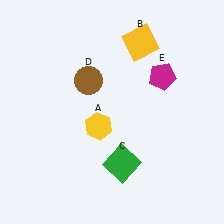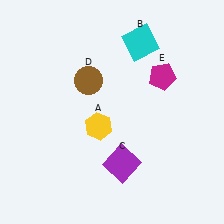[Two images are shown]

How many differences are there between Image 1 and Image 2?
There are 2 differences between the two images.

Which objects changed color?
B changed from yellow to cyan. C changed from green to purple.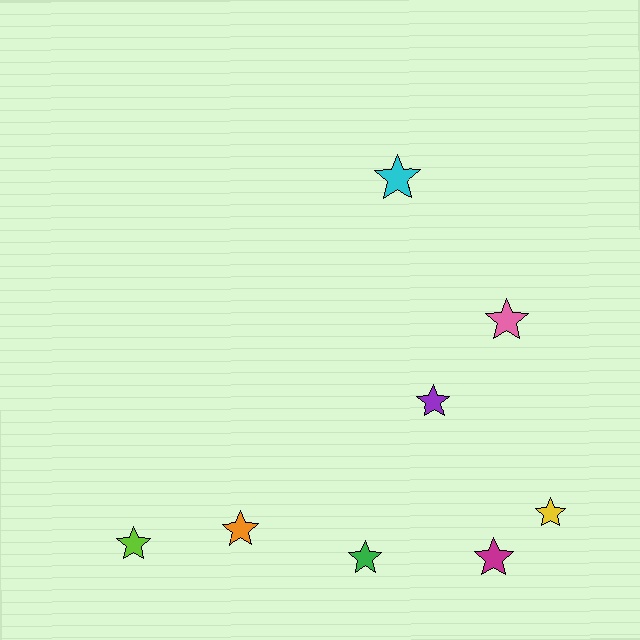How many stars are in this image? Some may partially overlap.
There are 8 stars.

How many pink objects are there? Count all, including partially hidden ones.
There is 1 pink object.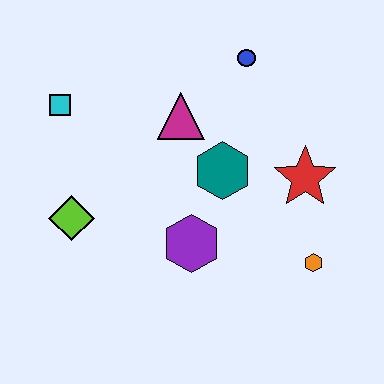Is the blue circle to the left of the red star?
Yes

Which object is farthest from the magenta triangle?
The orange hexagon is farthest from the magenta triangle.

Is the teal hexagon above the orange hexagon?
Yes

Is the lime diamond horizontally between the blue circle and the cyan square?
Yes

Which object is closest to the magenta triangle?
The teal hexagon is closest to the magenta triangle.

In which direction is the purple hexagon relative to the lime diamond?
The purple hexagon is to the right of the lime diamond.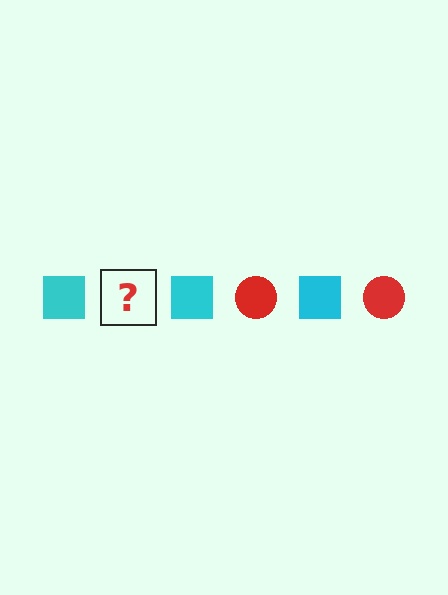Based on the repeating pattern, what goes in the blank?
The blank should be a red circle.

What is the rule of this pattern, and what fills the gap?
The rule is that the pattern alternates between cyan square and red circle. The gap should be filled with a red circle.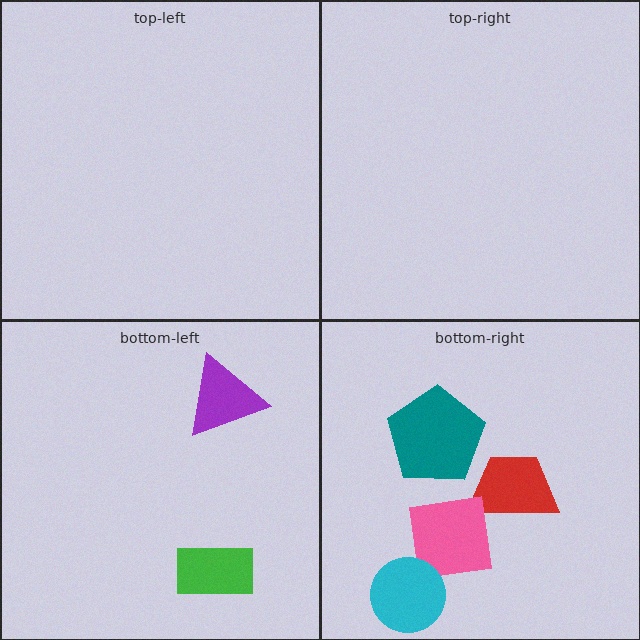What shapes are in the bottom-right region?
The red trapezoid, the pink square, the cyan circle, the teal pentagon.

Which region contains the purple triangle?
The bottom-left region.